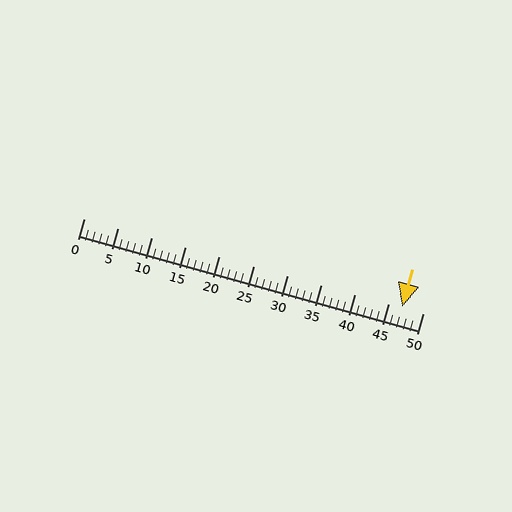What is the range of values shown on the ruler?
The ruler shows values from 0 to 50.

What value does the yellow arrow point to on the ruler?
The yellow arrow points to approximately 47.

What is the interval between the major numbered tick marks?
The major tick marks are spaced 5 units apart.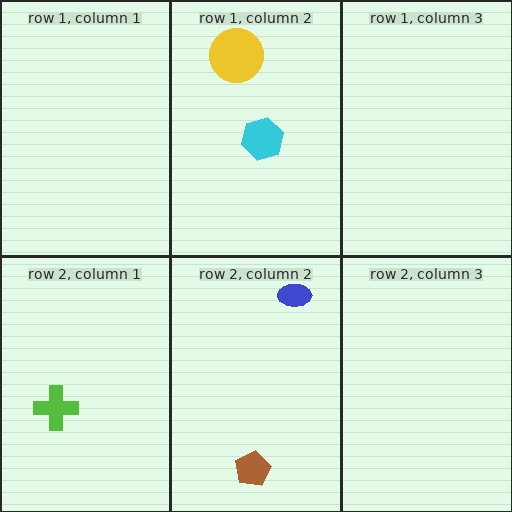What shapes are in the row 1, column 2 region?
The yellow circle, the cyan hexagon.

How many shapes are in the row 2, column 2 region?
2.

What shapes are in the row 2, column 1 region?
The lime cross.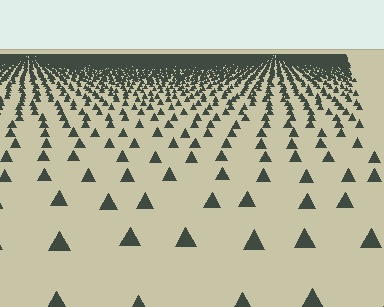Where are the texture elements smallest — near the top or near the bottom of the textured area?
Near the top.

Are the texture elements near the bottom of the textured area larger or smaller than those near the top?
Larger. Near the bottom, elements are closer to the viewer and appear at a bigger on-screen size.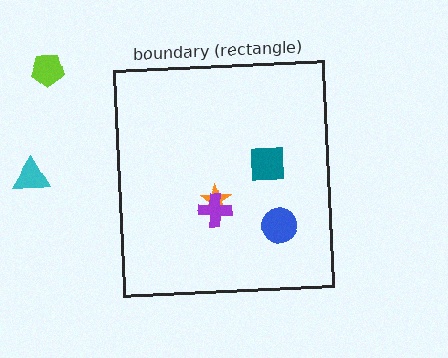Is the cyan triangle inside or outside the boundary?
Outside.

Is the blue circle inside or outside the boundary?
Inside.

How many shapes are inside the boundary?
4 inside, 2 outside.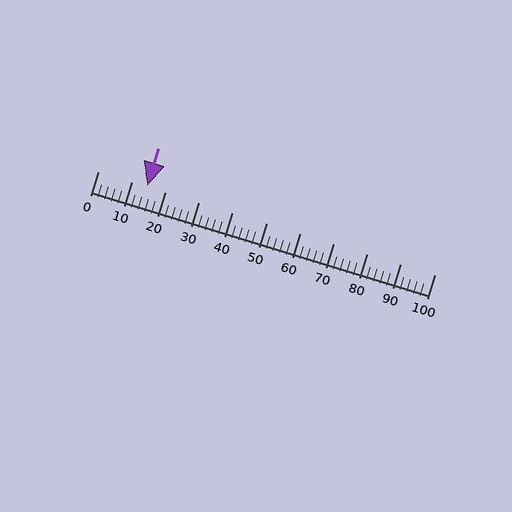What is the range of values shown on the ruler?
The ruler shows values from 0 to 100.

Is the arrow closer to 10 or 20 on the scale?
The arrow is closer to 10.